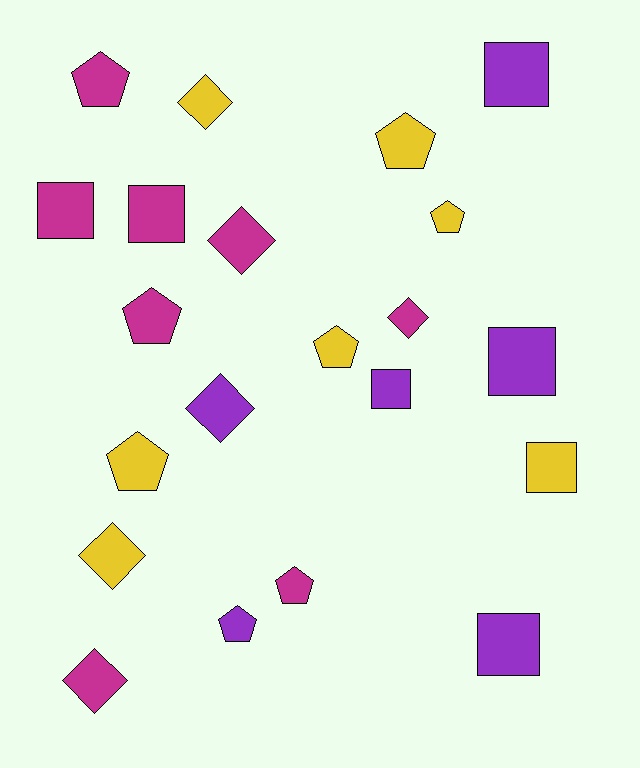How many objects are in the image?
There are 21 objects.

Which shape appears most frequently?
Pentagon, with 8 objects.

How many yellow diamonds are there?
There are 2 yellow diamonds.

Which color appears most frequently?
Magenta, with 8 objects.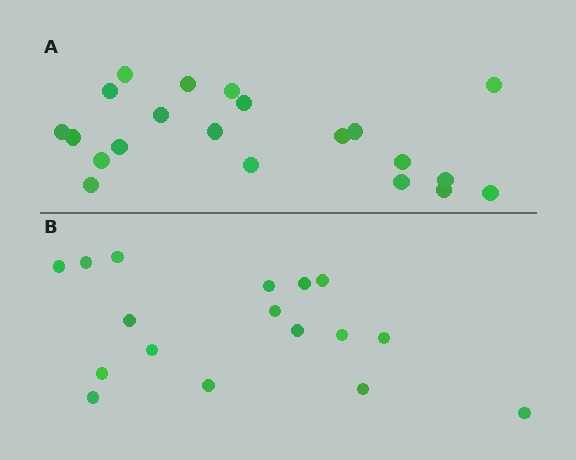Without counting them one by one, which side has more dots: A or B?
Region A (the top region) has more dots.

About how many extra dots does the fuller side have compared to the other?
Region A has about 4 more dots than region B.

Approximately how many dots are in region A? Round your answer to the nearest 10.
About 20 dots. (The exact count is 21, which rounds to 20.)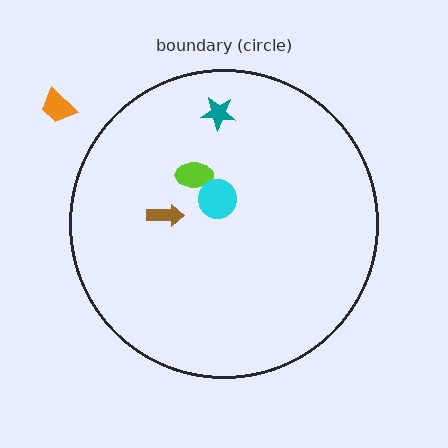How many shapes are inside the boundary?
4 inside, 1 outside.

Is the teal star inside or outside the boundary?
Inside.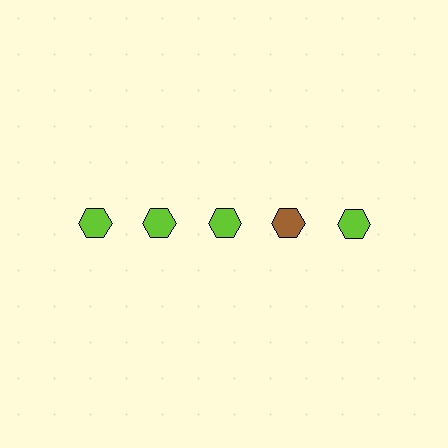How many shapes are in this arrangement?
There are 5 shapes arranged in a grid pattern.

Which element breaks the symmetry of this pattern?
The brown hexagon in the top row, second from right column breaks the symmetry. All other shapes are lime hexagons.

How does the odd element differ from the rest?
It has a different color: brown instead of lime.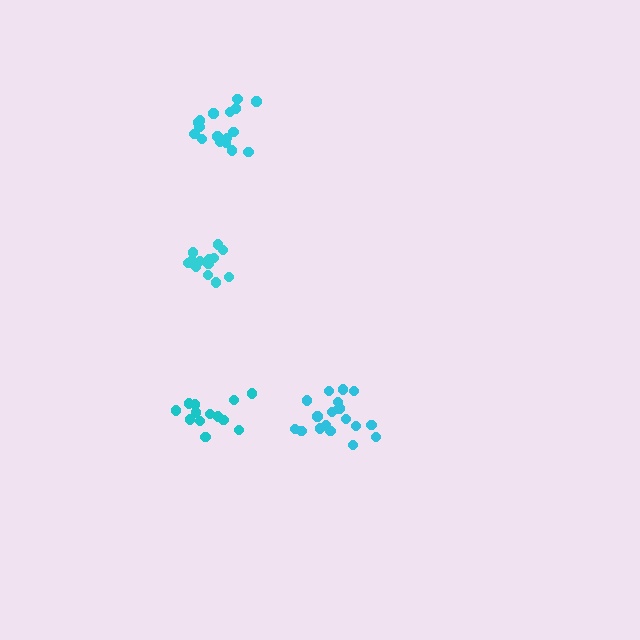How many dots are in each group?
Group 1: 13 dots, Group 2: 17 dots, Group 3: 13 dots, Group 4: 18 dots (61 total).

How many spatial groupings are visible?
There are 4 spatial groupings.